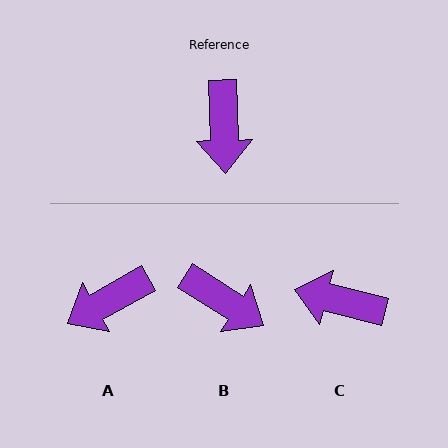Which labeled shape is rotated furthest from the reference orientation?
C, about 106 degrees away.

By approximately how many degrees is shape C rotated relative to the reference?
Approximately 106 degrees clockwise.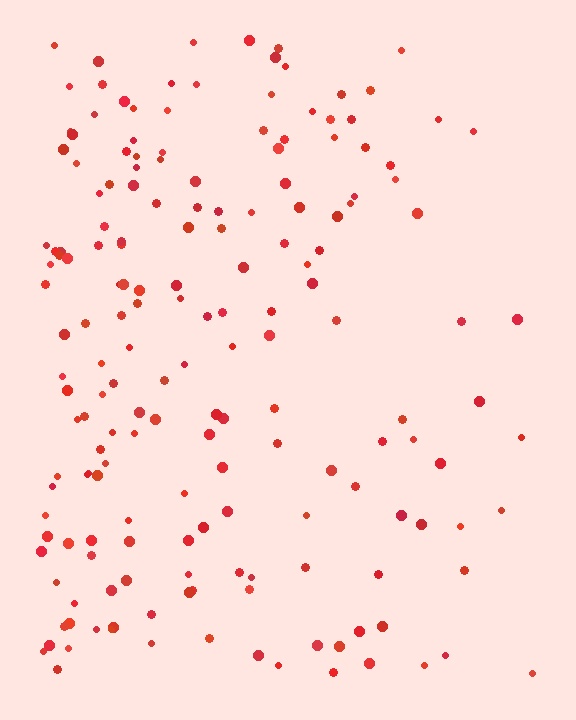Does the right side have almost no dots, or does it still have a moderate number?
Still a moderate number, just noticeably fewer than the left.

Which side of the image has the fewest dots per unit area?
The right.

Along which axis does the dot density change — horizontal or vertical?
Horizontal.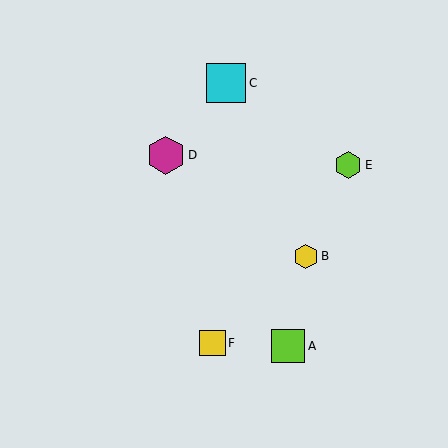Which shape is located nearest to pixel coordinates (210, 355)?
The yellow square (labeled F) at (212, 343) is nearest to that location.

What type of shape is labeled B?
Shape B is a yellow hexagon.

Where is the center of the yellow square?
The center of the yellow square is at (212, 343).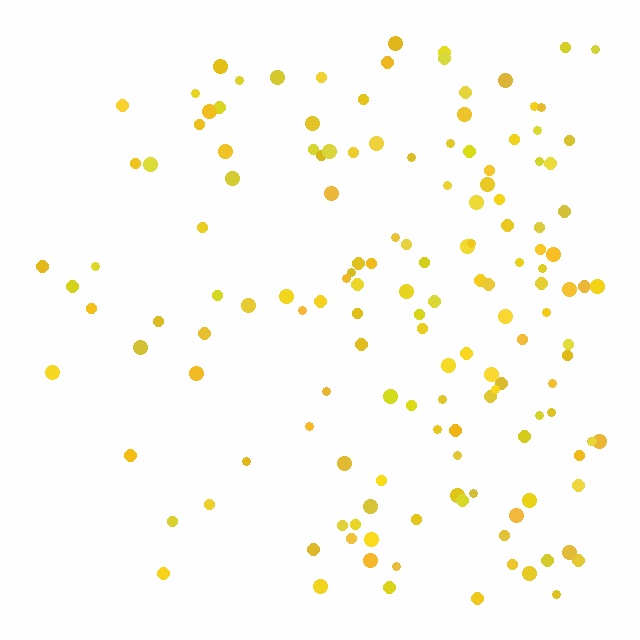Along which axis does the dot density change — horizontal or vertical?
Horizontal.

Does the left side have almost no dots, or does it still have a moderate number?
Still a moderate number, just noticeably fewer than the right.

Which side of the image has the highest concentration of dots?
The right.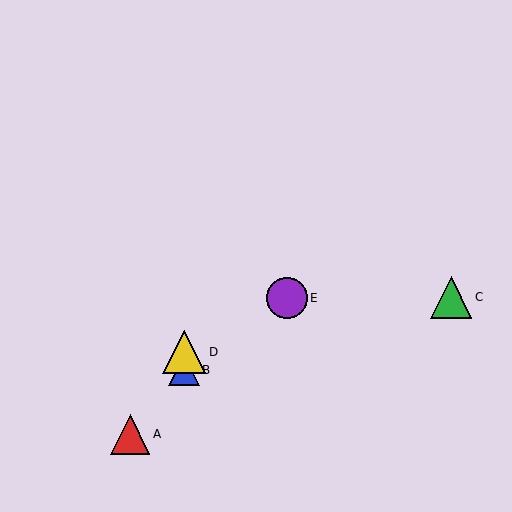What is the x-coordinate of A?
Object A is at x≈130.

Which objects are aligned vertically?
Objects B, D are aligned vertically.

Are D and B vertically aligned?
Yes, both are at x≈184.